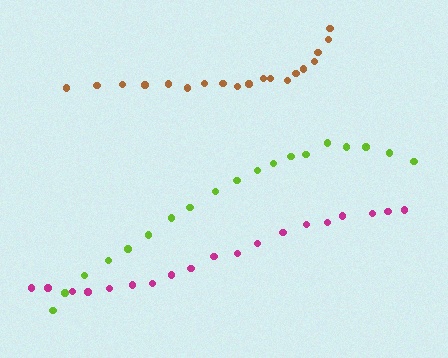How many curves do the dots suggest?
There are 3 distinct paths.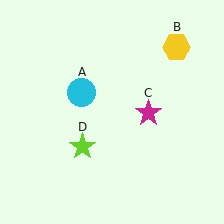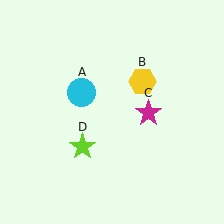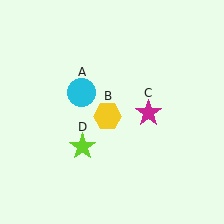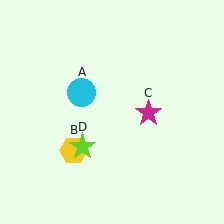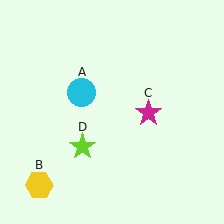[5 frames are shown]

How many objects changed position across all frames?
1 object changed position: yellow hexagon (object B).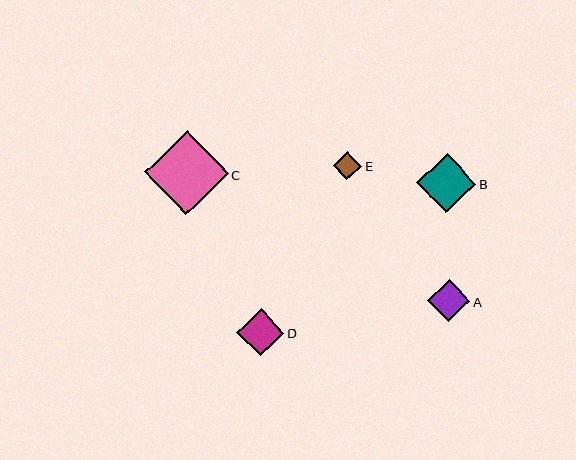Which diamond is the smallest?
Diamond E is the smallest with a size of approximately 28 pixels.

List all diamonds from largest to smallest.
From largest to smallest: C, B, D, A, E.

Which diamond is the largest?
Diamond C is the largest with a size of approximately 84 pixels.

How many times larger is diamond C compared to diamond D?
Diamond C is approximately 1.8 times the size of diamond D.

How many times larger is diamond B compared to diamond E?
Diamond B is approximately 2.1 times the size of diamond E.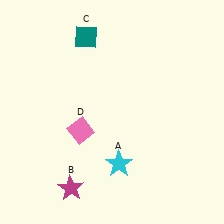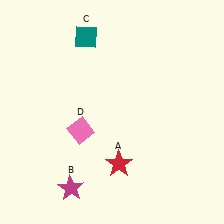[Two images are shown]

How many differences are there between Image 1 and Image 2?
There is 1 difference between the two images.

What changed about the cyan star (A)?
In Image 1, A is cyan. In Image 2, it changed to red.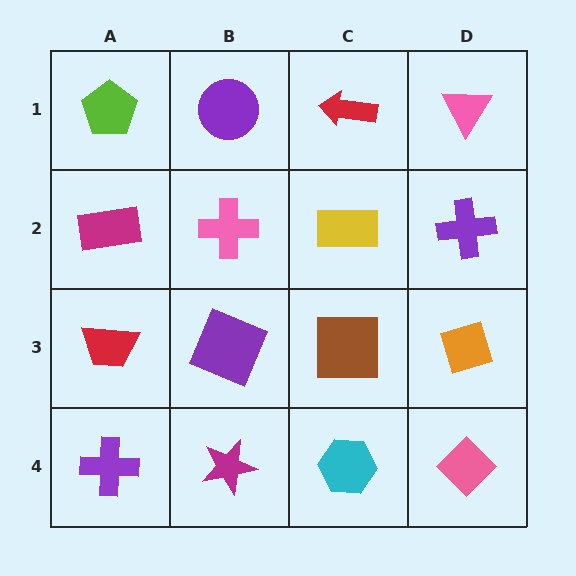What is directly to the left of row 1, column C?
A purple circle.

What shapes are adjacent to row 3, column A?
A magenta rectangle (row 2, column A), a purple cross (row 4, column A), a purple square (row 3, column B).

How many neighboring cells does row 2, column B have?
4.